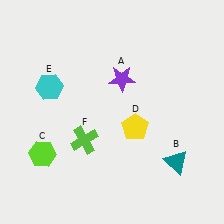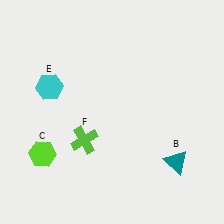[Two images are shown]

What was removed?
The yellow pentagon (D), the purple star (A) were removed in Image 2.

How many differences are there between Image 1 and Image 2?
There are 2 differences between the two images.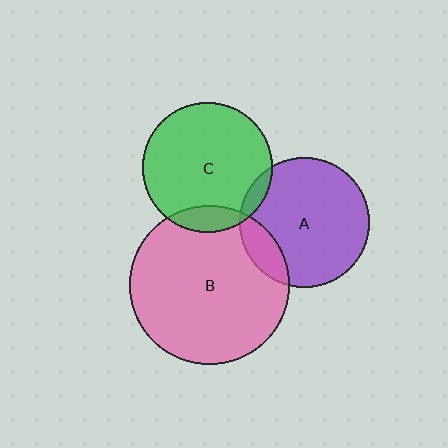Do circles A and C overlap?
Yes.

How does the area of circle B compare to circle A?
Approximately 1.5 times.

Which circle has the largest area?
Circle B (pink).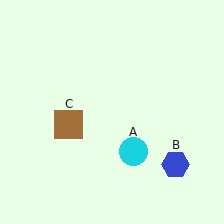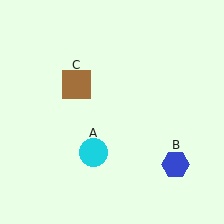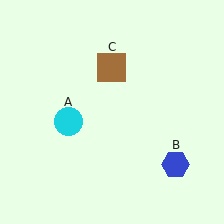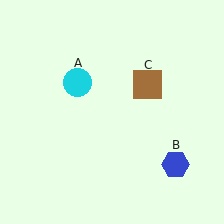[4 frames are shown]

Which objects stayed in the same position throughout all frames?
Blue hexagon (object B) remained stationary.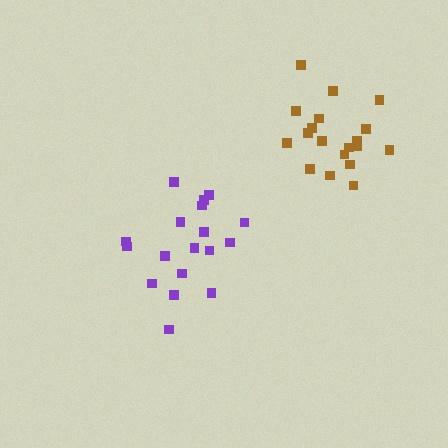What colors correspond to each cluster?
The clusters are colored: purple, brown.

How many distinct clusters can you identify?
There are 2 distinct clusters.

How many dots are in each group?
Group 1: 18 dots, Group 2: 20 dots (38 total).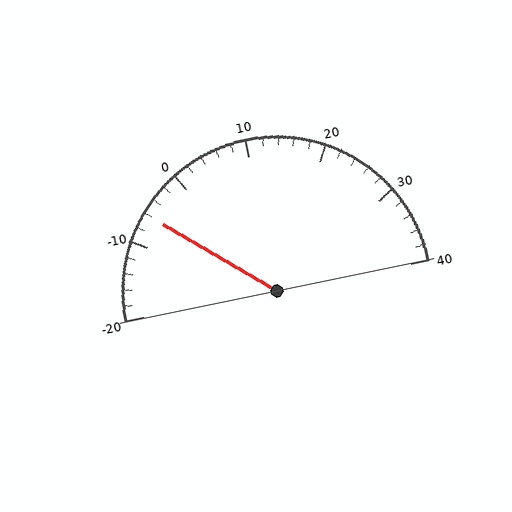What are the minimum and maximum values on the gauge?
The gauge ranges from -20 to 40.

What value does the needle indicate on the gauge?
The needle indicates approximately -6.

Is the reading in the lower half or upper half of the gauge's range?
The reading is in the lower half of the range (-20 to 40).